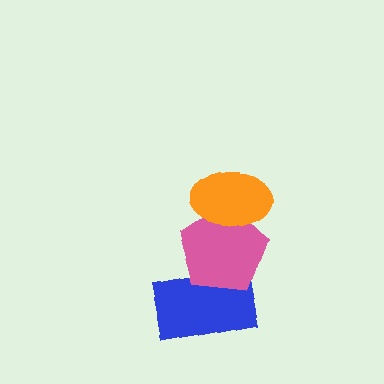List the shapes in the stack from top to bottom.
From top to bottom: the orange ellipse, the pink pentagon, the blue rectangle.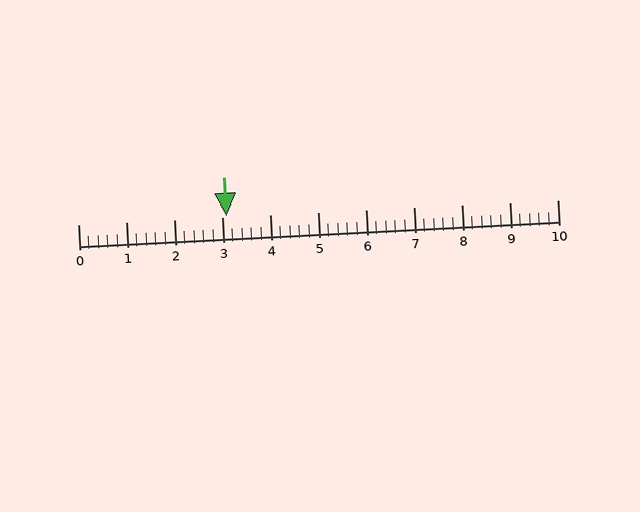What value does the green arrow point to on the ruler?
The green arrow points to approximately 3.1.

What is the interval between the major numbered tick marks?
The major tick marks are spaced 1 units apart.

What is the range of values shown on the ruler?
The ruler shows values from 0 to 10.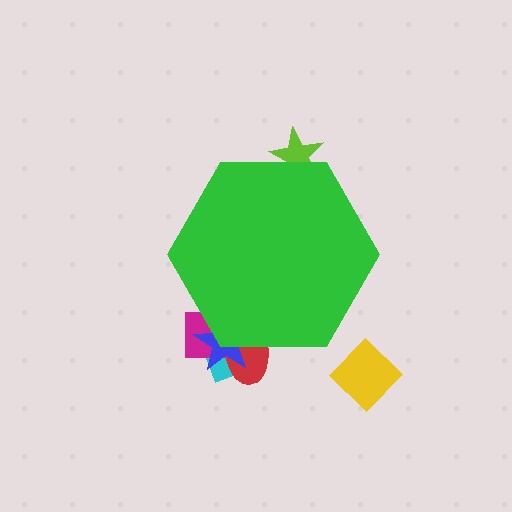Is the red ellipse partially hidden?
Yes, the red ellipse is partially hidden behind the green hexagon.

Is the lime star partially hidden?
Yes, the lime star is partially hidden behind the green hexagon.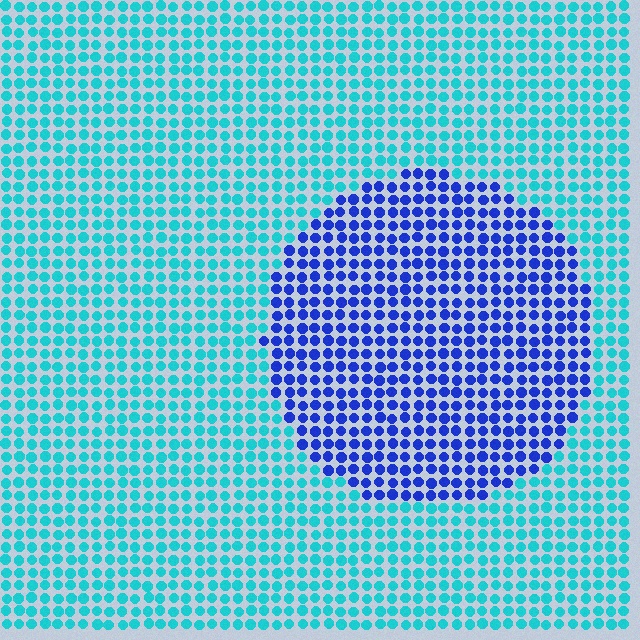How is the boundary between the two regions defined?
The boundary is defined purely by a slight shift in hue (about 51 degrees). Spacing, size, and orientation are identical on both sides.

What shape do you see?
I see a circle.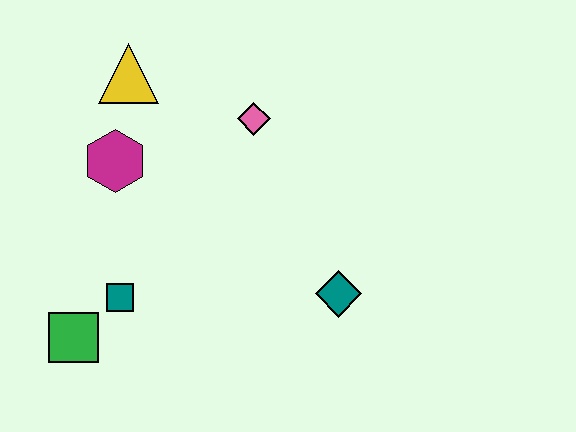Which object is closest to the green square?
The teal square is closest to the green square.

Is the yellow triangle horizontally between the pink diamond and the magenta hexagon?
Yes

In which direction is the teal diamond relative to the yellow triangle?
The teal diamond is below the yellow triangle.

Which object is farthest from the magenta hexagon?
The teal diamond is farthest from the magenta hexagon.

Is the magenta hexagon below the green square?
No